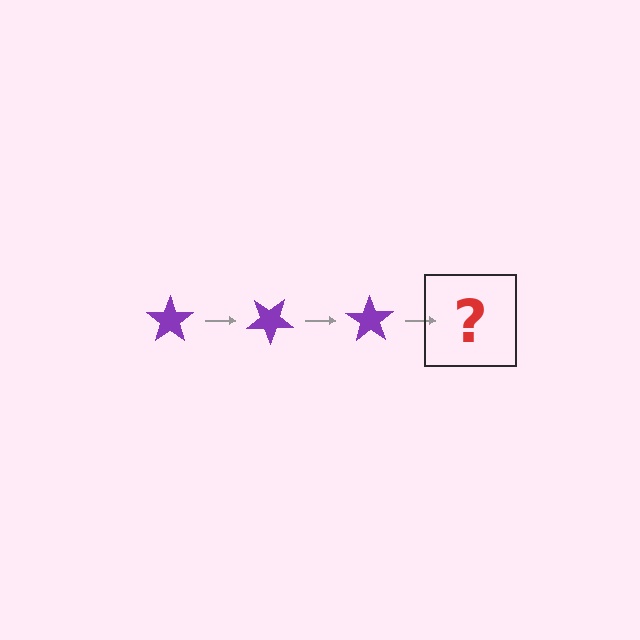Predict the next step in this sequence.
The next step is a purple star rotated 105 degrees.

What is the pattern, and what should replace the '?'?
The pattern is that the star rotates 35 degrees each step. The '?' should be a purple star rotated 105 degrees.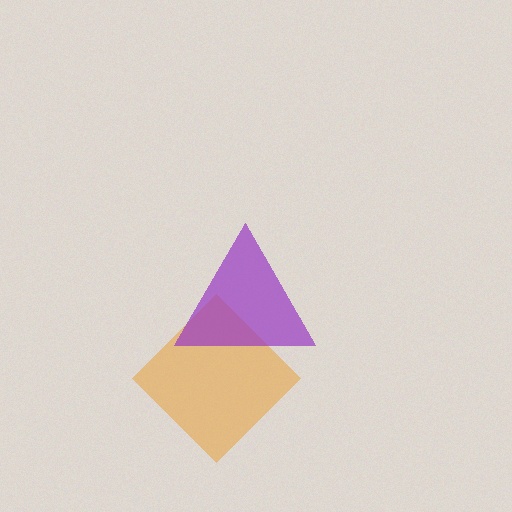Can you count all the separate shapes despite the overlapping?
Yes, there are 2 separate shapes.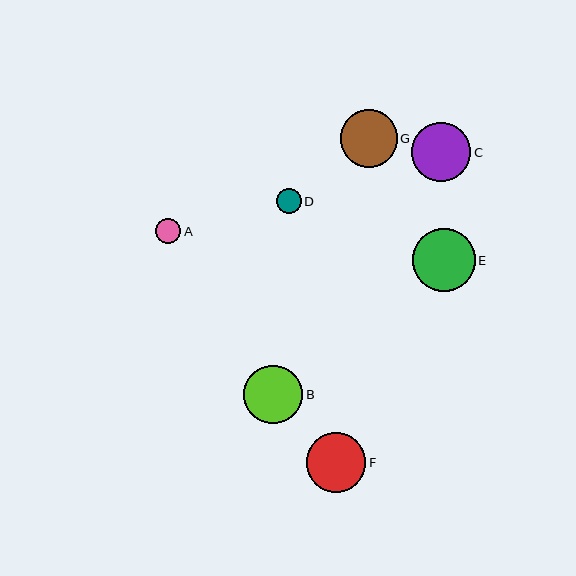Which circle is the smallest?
Circle D is the smallest with a size of approximately 25 pixels.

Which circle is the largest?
Circle E is the largest with a size of approximately 63 pixels.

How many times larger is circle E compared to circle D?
Circle E is approximately 2.5 times the size of circle D.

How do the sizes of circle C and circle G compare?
Circle C and circle G are approximately the same size.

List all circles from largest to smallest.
From largest to smallest: E, F, B, C, G, A, D.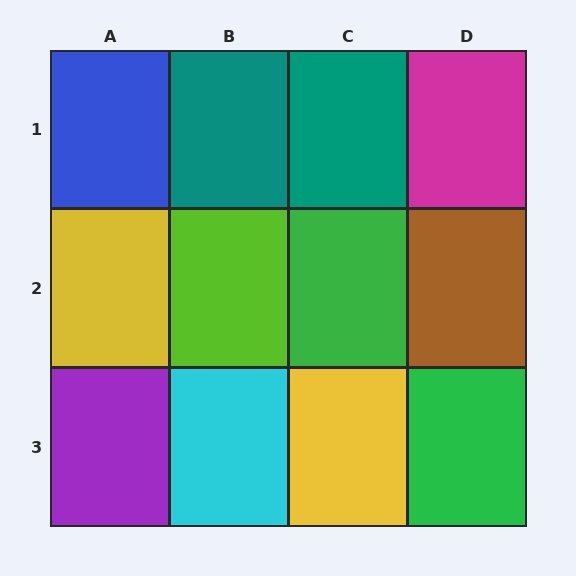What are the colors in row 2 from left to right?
Yellow, lime, green, brown.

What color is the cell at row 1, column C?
Teal.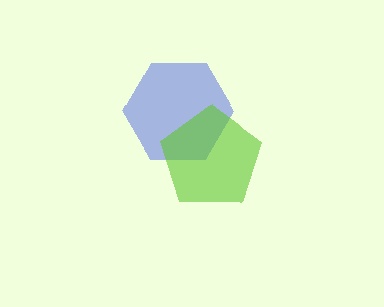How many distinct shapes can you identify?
There are 2 distinct shapes: a blue hexagon, a lime pentagon.